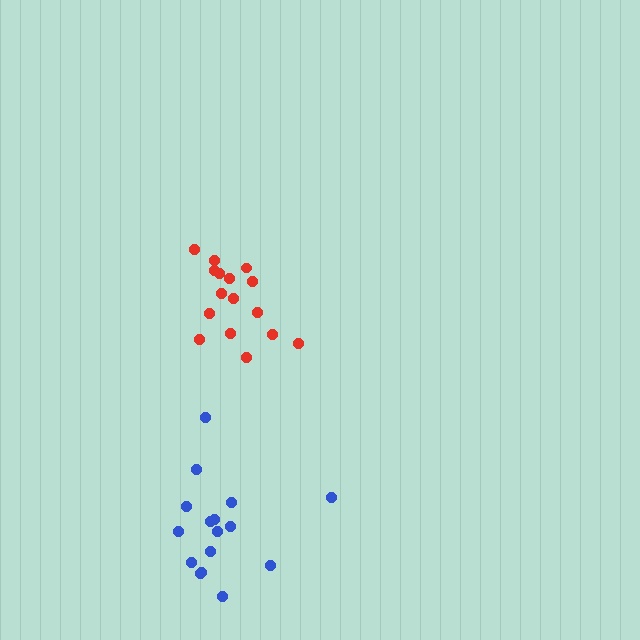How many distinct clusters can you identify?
There are 2 distinct clusters.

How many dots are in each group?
Group 1: 16 dots, Group 2: 16 dots (32 total).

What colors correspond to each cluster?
The clusters are colored: red, blue.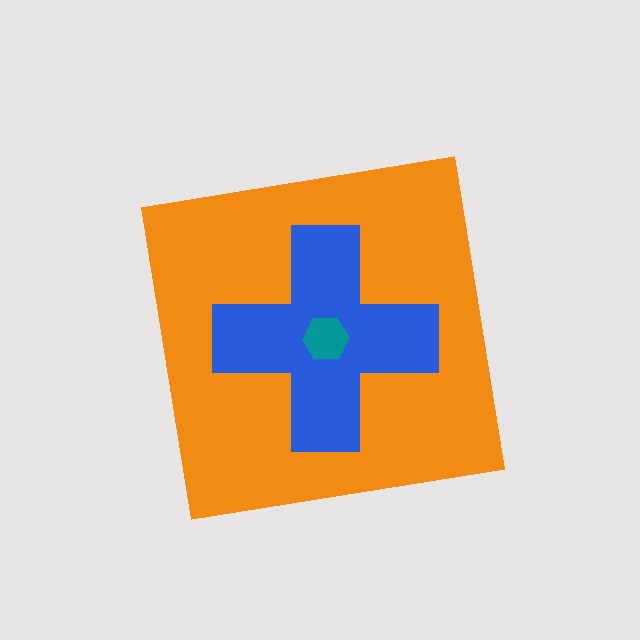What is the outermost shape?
The orange square.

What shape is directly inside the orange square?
The blue cross.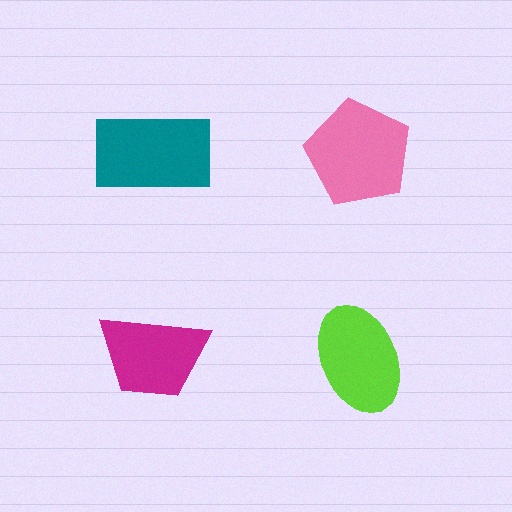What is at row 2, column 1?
A magenta trapezoid.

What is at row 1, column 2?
A pink pentagon.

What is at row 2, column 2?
A lime ellipse.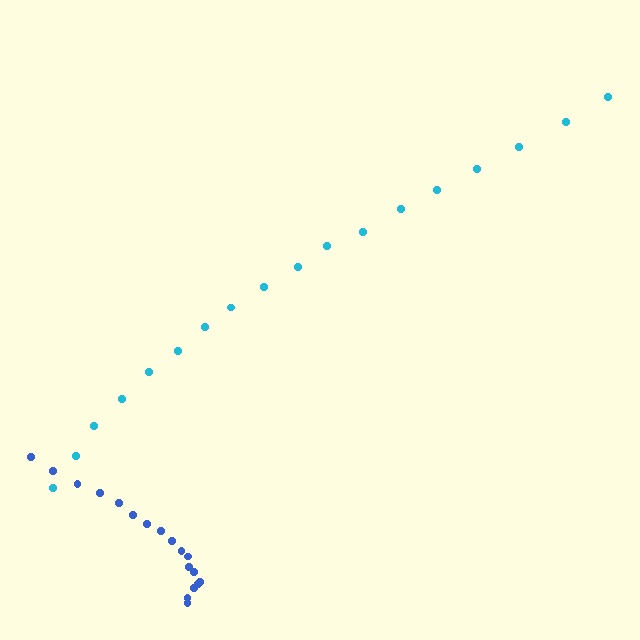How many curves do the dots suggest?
There are 2 distinct paths.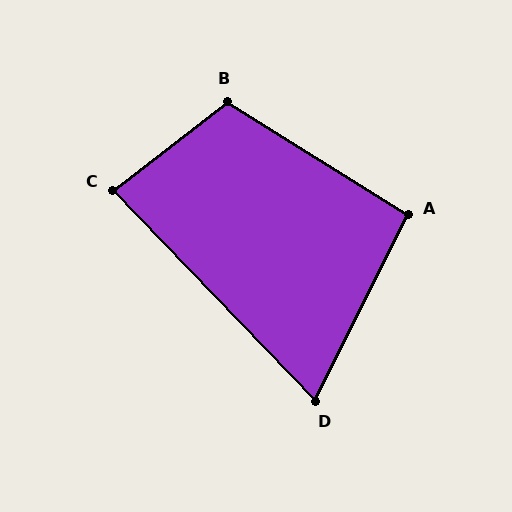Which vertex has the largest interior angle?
B, at approximately 110 degrees.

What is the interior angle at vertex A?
Approximately 96 degrees (obtuse).